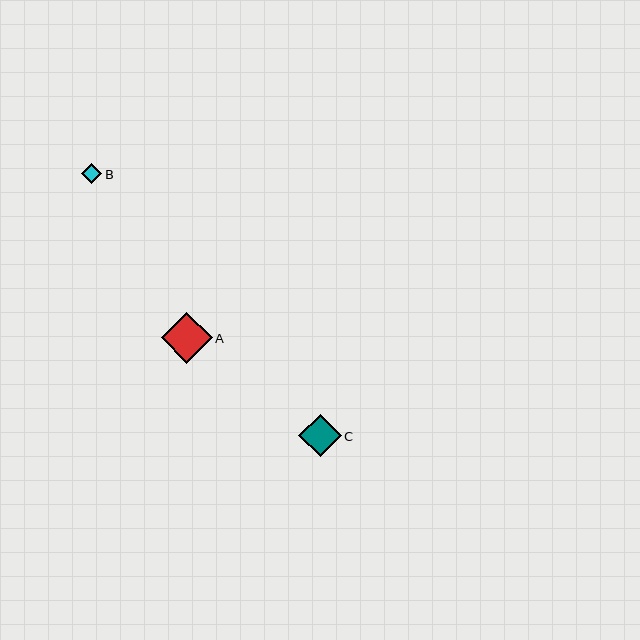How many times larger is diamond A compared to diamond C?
Diamond A is approximately 1.2 times the size of diamond C.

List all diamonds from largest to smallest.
From largest to smallest: A, C, B.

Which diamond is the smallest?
Diamond B is the smallest with a size of approximately 20 pixels.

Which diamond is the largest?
Diamond A is the largest with a size of approximately 51 pixels.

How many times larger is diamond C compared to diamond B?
Diamond C is approximately 2.2 times the size of diamond B.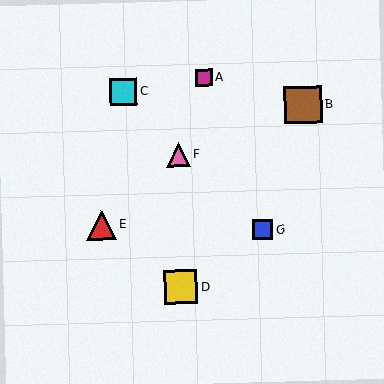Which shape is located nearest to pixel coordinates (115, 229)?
The red triangle (labeled E) at (101, 225) is nearest to that location.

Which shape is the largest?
The brown square (labeled B) is the largest.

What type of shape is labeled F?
Shape F is a pink triangle.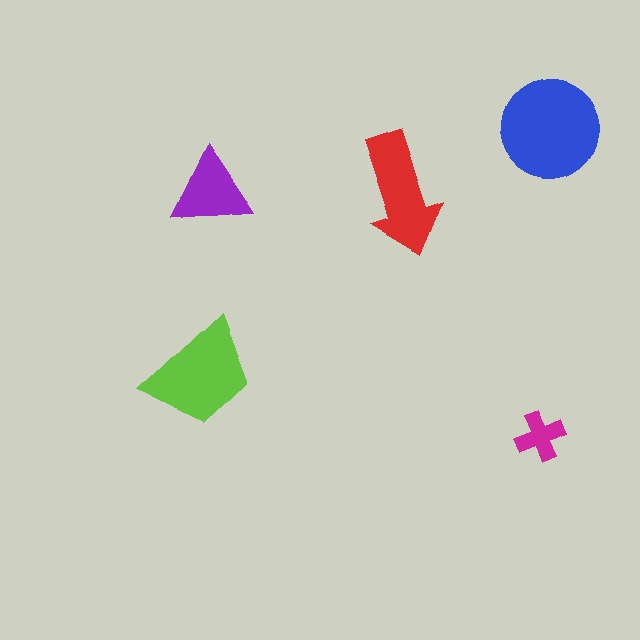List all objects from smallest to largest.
The magenta cross, the purple triangle, the red arrow, the lime trapezoid, the blue circle.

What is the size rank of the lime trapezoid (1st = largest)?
2nd.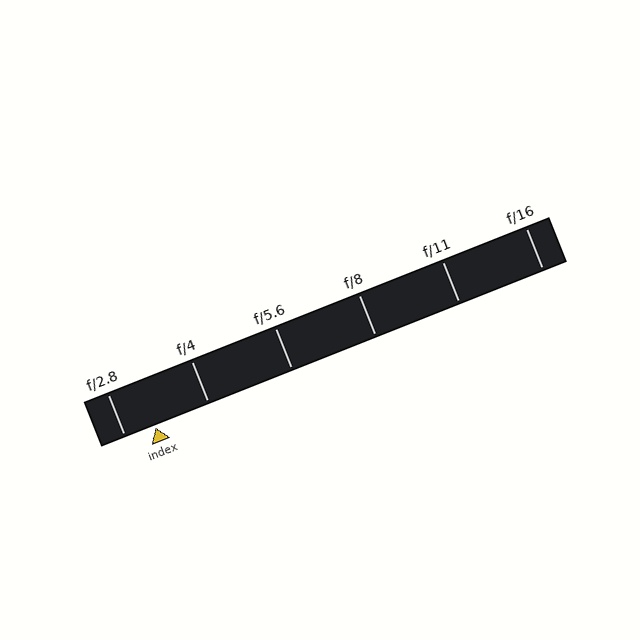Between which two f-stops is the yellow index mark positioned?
The index mark is between f/2.8 and f/4.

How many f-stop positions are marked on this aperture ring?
There are 6 f-stop positions marked.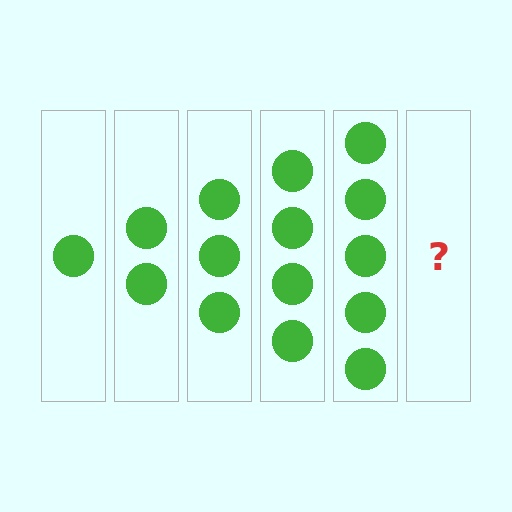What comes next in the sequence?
The next element should be 6 circles.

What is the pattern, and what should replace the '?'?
The pattern is that each step adds one more circle. The '?' should be 6 circles.